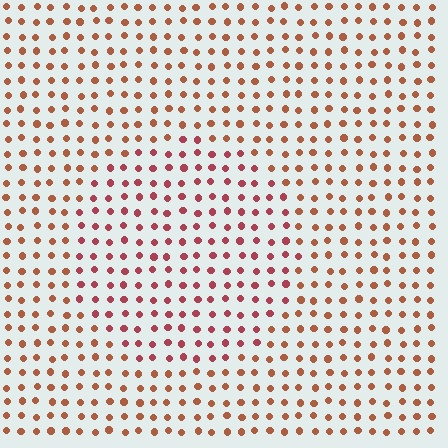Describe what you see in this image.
The image is filled with small brown elements in a uniform arrangement. A circle-shaped region is visible where the elements are tinted to a slightly different hue, forming a subtle color boundary.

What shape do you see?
I see a circle.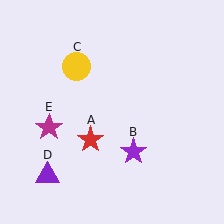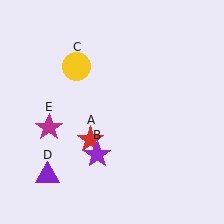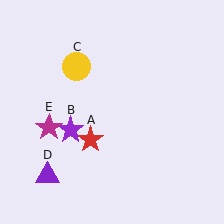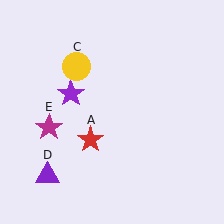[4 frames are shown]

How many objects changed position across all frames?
1 object changed position: purple star (object B).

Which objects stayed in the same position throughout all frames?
Red star (object A) and yellow circle (object C) and purple triangle (object D) and magenta star (object E) remained stationary.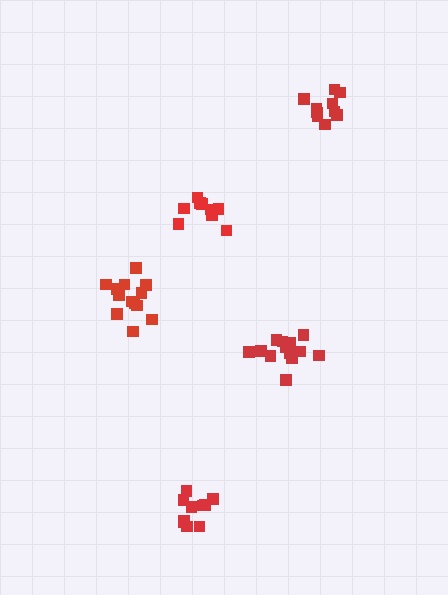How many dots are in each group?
Group 1: 14 dots, Group 2: 9 dots, Group 3: 10 dots, Group 4: 13 dots, Group 5: 10 dots (56 total).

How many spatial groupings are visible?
There are 5 spatial groupings.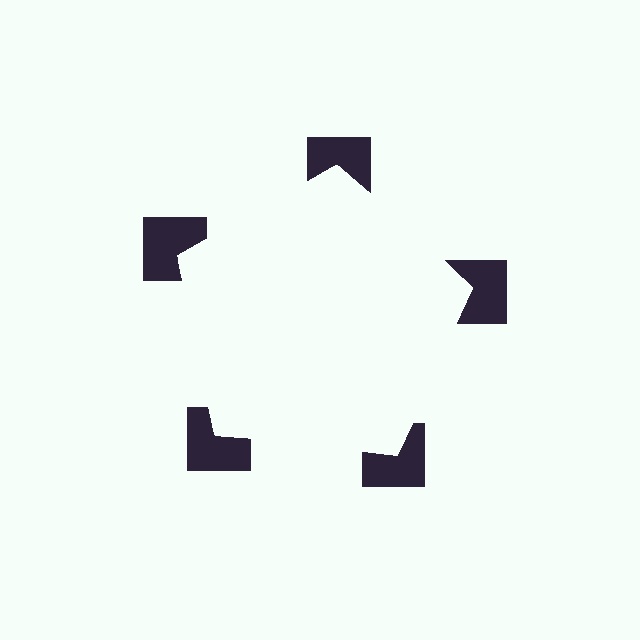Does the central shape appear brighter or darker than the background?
It typically appears slightly brighter than the background, even though no actual brightness change is drawn.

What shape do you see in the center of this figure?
An illusory pentagon — its edges are inferred from the aligned wedge cuts in the notched squares, not physically drawn.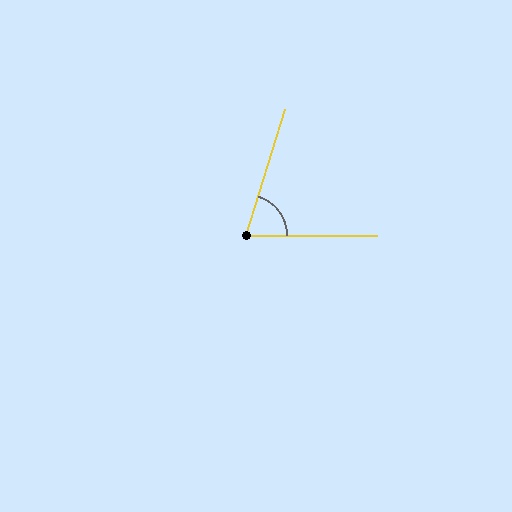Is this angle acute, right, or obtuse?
It is acute.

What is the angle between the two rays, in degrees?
Approximately 73 degrees.